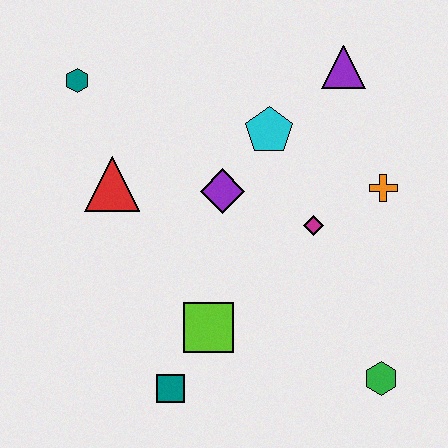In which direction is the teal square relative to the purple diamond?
The teal square is below the purple diamond.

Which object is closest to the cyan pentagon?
The purple diamond is closest to the cyan pentagon.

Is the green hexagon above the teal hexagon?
No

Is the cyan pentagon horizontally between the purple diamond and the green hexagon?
Yes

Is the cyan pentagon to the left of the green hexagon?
Yes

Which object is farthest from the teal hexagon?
The green hexagon is farthest from the teal hexagon.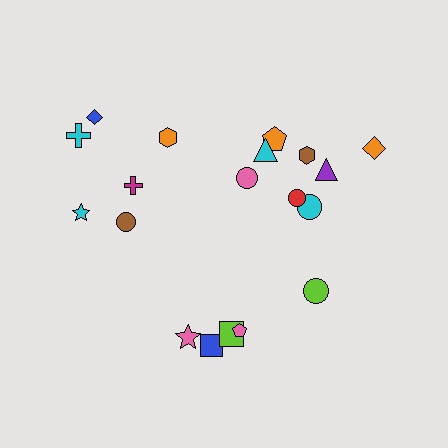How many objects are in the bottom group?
There are 5 objects.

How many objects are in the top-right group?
There are 8 objects.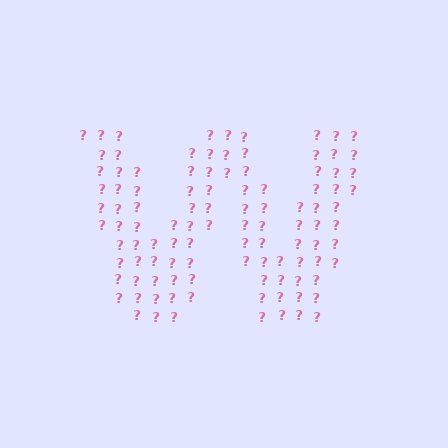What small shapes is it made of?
It is made of small question marks.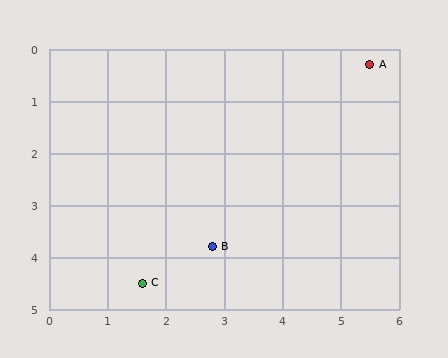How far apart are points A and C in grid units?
Points A and C are about 5.7 grid units apart.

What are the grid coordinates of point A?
Point A is at approximately (5.5, 0.3).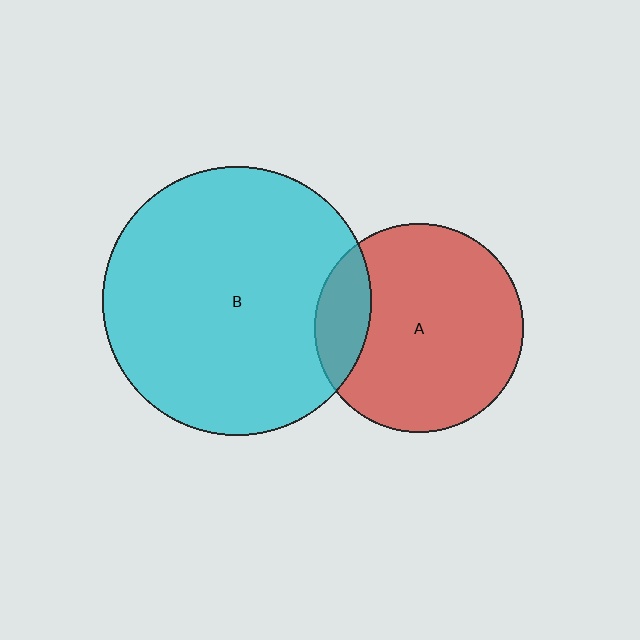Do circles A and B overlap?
Yes.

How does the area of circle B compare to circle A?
Approximately 1.7 times.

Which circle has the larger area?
Circle B (cyan).